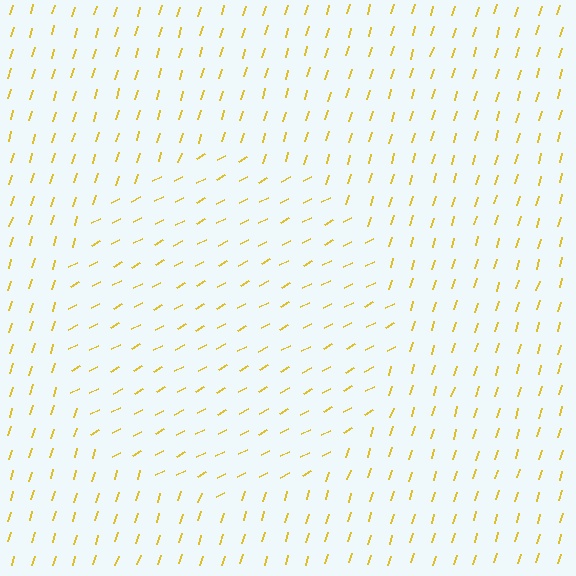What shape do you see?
I see a circle.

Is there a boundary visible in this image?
Yes, there is a texture boundary formed by a change in line orientation.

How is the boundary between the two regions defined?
The boundary is defined purely by a change in line orientation (approximately 45 degrees difference). All lines are the same color and thickness.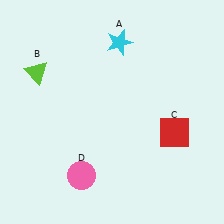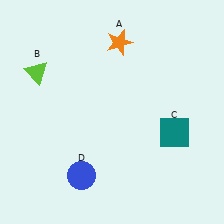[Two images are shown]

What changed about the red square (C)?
In Image 1, C is red. In Image 2, it changed to teal.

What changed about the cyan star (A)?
In Image 1, A is cyan. In Image 2, it changed to orange.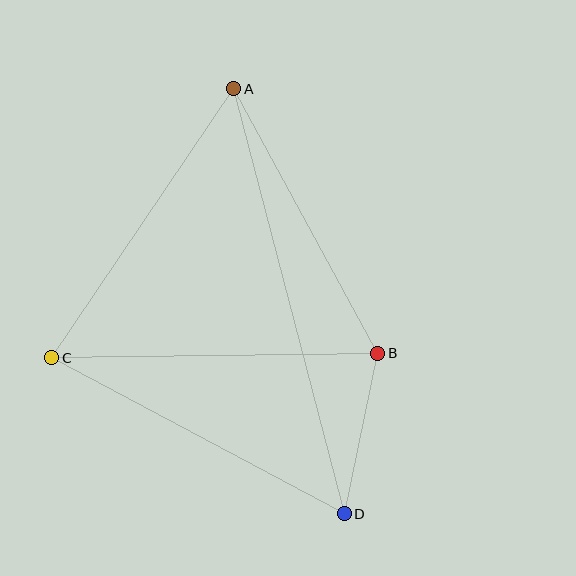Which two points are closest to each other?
Points B and D are closest to each other.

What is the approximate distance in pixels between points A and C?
The distance between A and C is approximately 325 pixels.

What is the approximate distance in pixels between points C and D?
The distance between C and D is approximately 331 pixels.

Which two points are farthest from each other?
Points A and D are farthest from each other.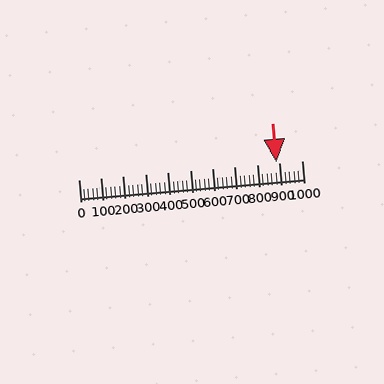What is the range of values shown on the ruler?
The ruler shows values from 0 to 1000.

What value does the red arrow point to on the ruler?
The red arrow points to approximately 884.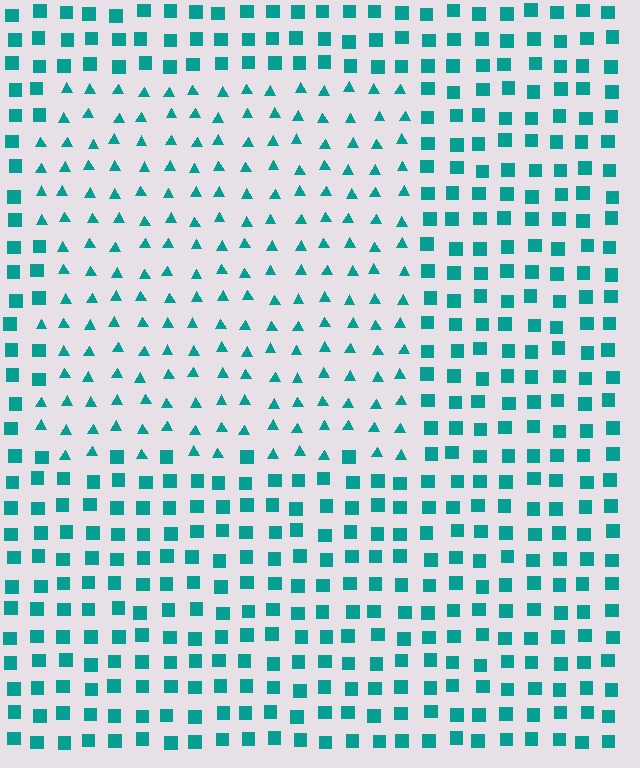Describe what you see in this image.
The image is filled with small teal elements arranged in a uniform grid. A rectangle-shaped region contains triangles, while the surrounding area contains squares. The boundary is defined purely by the change in element shape.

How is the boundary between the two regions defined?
The boundary is defined by a change in element shape: triangles inside vs. squares outside. All elements share the same color and spacing.